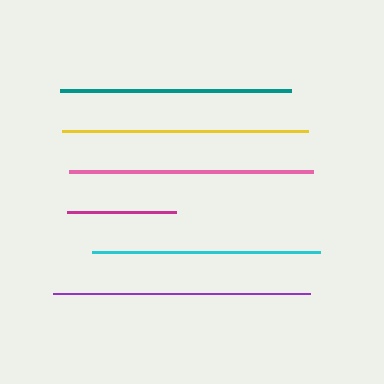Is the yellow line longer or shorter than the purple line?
The purple line is longer than the yellow line.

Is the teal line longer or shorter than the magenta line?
The teal line is longer than the magenta line.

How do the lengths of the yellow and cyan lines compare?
The yellow and cyan lines are approximately the same length.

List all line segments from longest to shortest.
From longest to shortest: purple, yellow, pink, teal, cyan, magenta.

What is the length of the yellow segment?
The yellow segment is approximately 246 pixels long.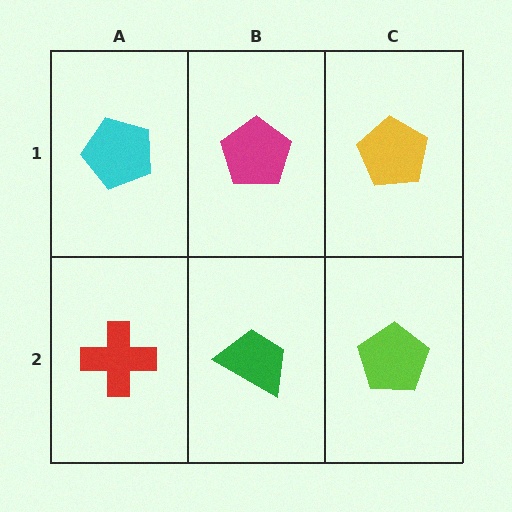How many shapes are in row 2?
3 shapes.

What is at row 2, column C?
A lime pentagon.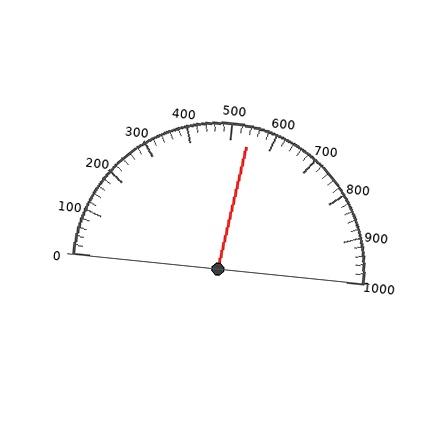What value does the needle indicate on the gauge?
The needle indicates approximately 540.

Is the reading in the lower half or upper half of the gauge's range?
The reading is in the upper half of the range (0 to 1000).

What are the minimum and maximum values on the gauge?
The gauge ranges from 0 to 1000.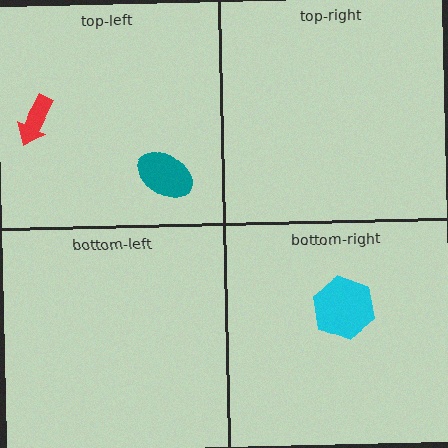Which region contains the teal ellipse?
The top-left region.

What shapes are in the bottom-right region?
The cyan hexagon.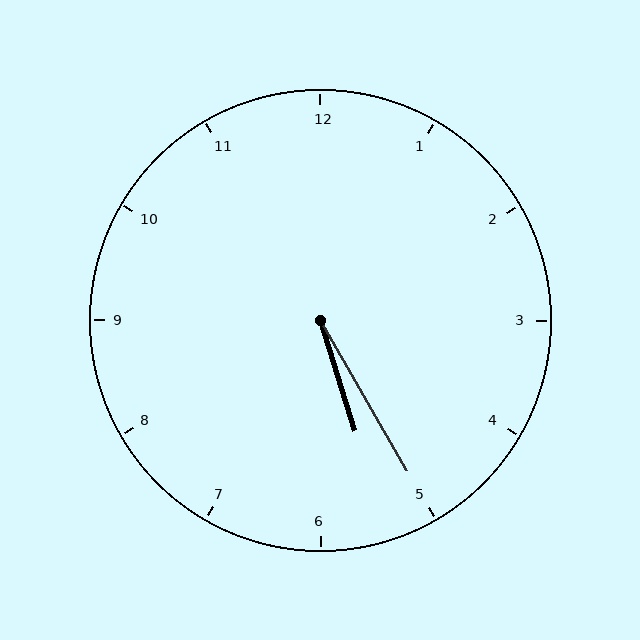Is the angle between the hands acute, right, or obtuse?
It is acute.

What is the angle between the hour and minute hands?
Approximately 12 degrees.